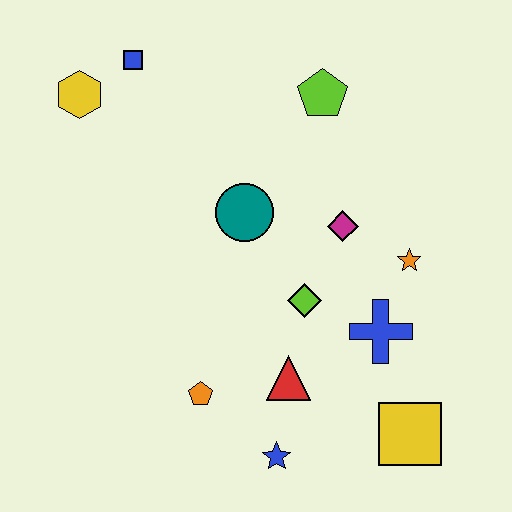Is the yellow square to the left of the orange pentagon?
No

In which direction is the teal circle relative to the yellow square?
The teal circle is above the yellow square.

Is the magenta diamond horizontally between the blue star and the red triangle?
No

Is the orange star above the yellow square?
Yes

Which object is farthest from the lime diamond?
The yellow hexagon is farthest from the lime diamond.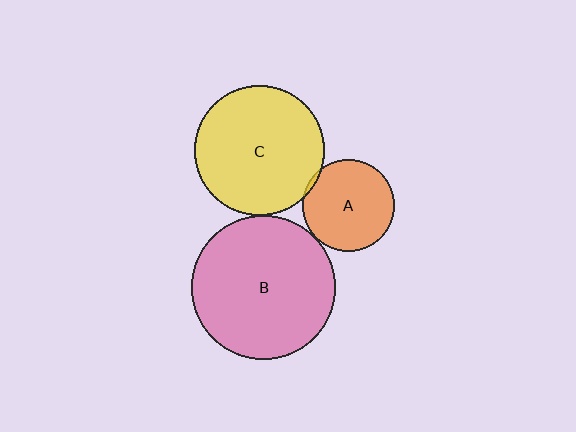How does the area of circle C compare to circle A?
Approximately 2.0 times.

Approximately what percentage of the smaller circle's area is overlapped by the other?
Approximately 5%.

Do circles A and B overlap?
Yes.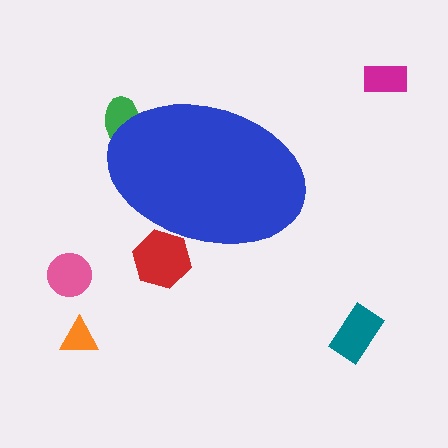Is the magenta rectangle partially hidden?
No, the magenta rectangle is fully visible.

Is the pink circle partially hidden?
No, the pink circle is fully visible.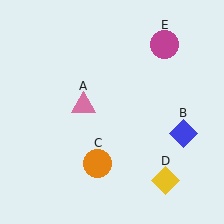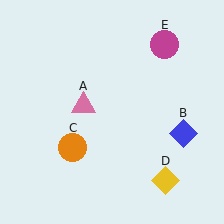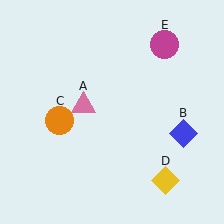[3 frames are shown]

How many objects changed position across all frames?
1 object changed position: orange circle (object C).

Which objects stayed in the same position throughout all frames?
Pink triangle (object A) and blue diamond (object B) and yellow diamond (object D) and magenta circle (object E) remained stationary.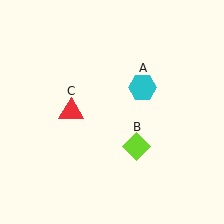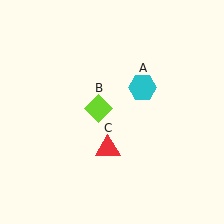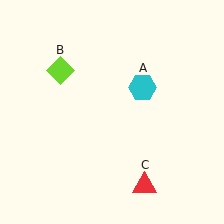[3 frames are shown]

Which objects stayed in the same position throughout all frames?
Cyan hexagon (object A) remained stationary.